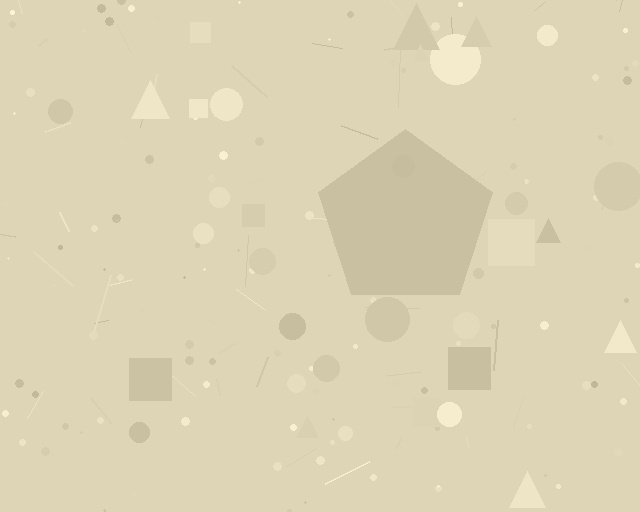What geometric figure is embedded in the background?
A pentagon is embedded in the background.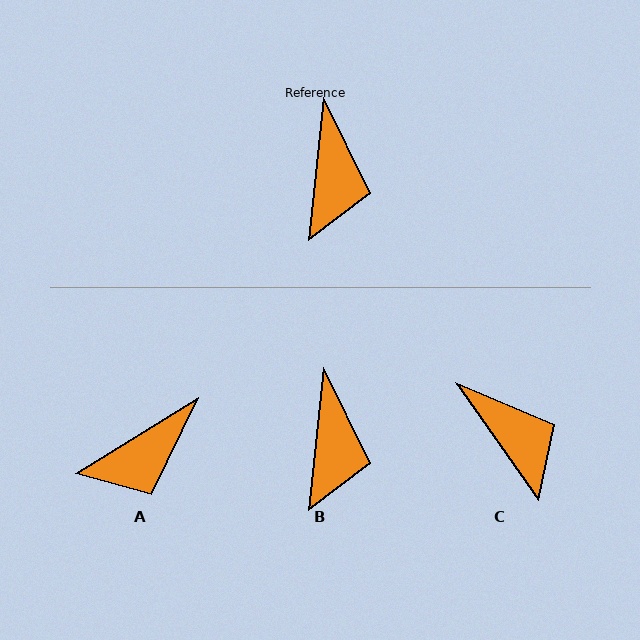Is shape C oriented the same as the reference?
No, it is off by about 41 degrees.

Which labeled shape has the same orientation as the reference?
B.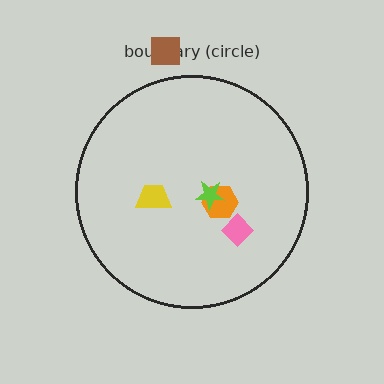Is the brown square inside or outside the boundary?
Outside.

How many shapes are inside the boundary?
4 inside, 1 outside.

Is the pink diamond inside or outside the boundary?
Inside.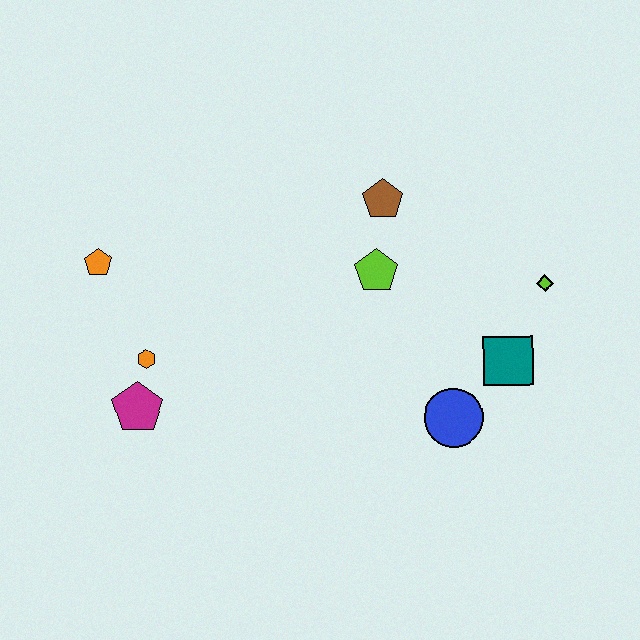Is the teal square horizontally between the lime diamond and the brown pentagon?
Yes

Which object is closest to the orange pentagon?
The orange hexagon is closest to the orange pentagon.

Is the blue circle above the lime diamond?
No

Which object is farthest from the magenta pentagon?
The lime diamond is farthest from the magenta pentagon.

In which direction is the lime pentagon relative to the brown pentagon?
The lime pentagon is below the brown pentagon.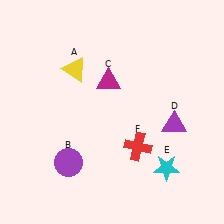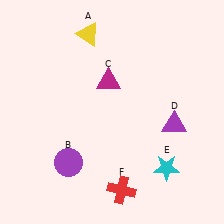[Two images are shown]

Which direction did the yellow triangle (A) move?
The yellow triangle (A) moved up.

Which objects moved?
The objects that moved are: the yellow triangle (A), the red cross (F).